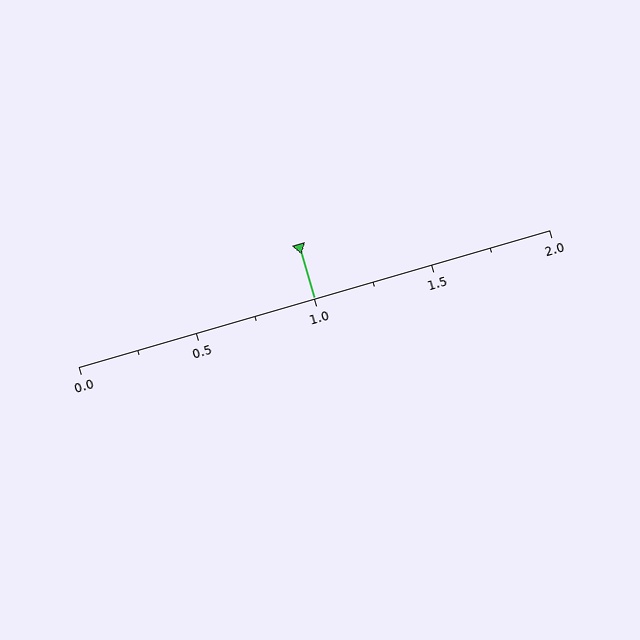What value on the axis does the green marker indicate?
The marker indicates approximately 1.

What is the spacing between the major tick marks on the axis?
The major ticks are spaced 0.5 apart.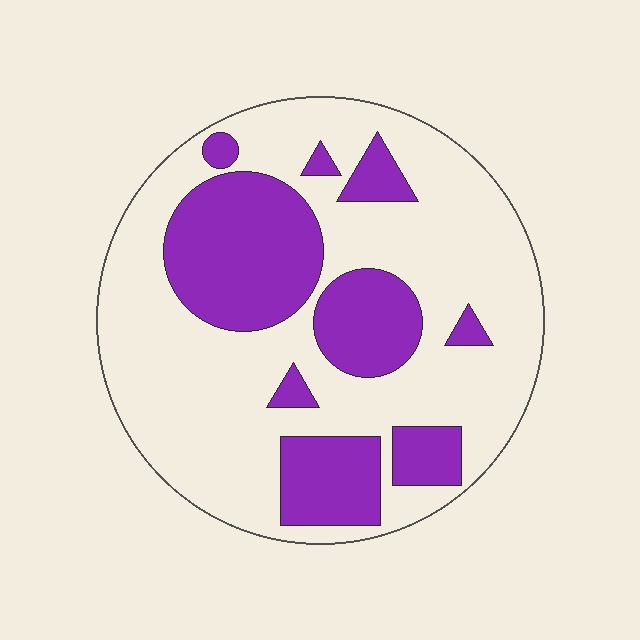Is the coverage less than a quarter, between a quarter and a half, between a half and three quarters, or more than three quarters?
Between a quarter and a half.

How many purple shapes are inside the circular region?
9.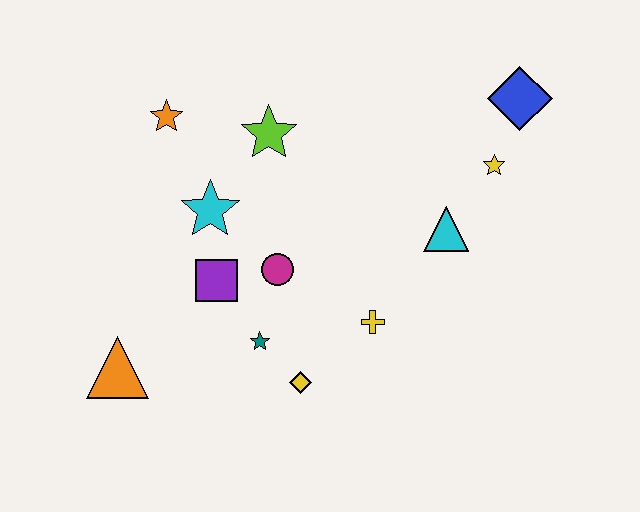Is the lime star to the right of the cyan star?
Yes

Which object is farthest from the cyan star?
The blue diamond is farthest from the cyan star.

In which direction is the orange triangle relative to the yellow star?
The orange triangle is to the left of the yellow star.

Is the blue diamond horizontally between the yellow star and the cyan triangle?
No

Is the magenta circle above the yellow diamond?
Yes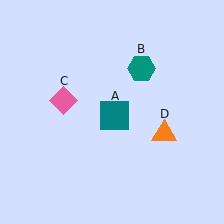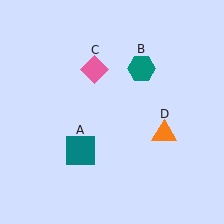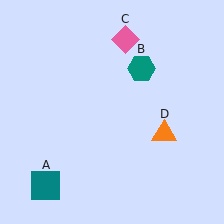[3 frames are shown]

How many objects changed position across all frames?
2 objects changed position: teal square (object A), pink diamond (object C).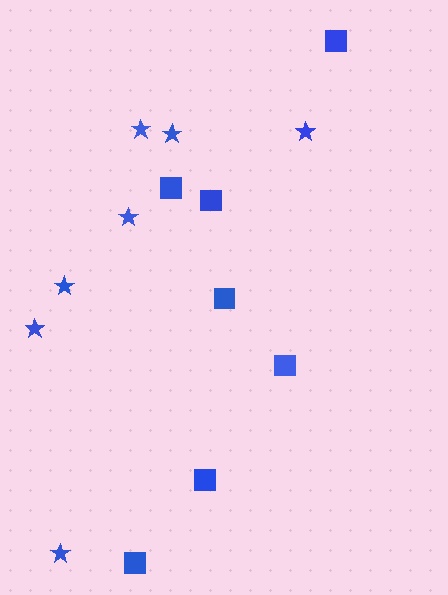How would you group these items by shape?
There are 2 groups: one group of stars (7) and one group of squares (7).